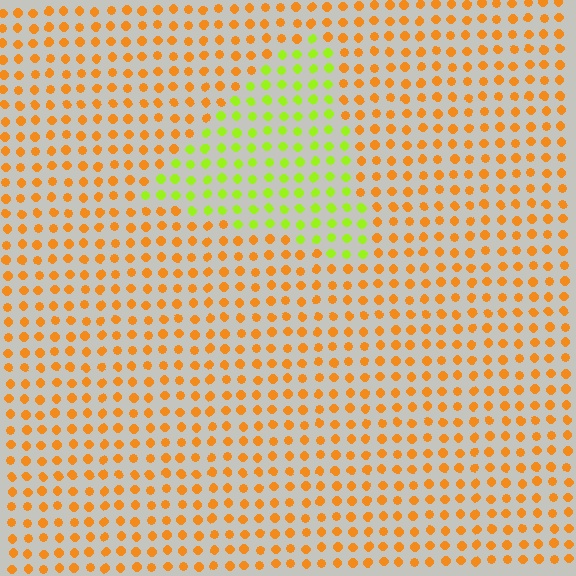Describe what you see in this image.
The image is filled with small orange elements in a uniform arrangement. A triangle-shaped region is visible where the elements are tinted to a slightly different hue, forming a subtle color boundary.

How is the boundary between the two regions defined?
The boundary is defined purely by a slight shift in hue (about 54 degrees). Spacing, size, and orientation are identical on both sides.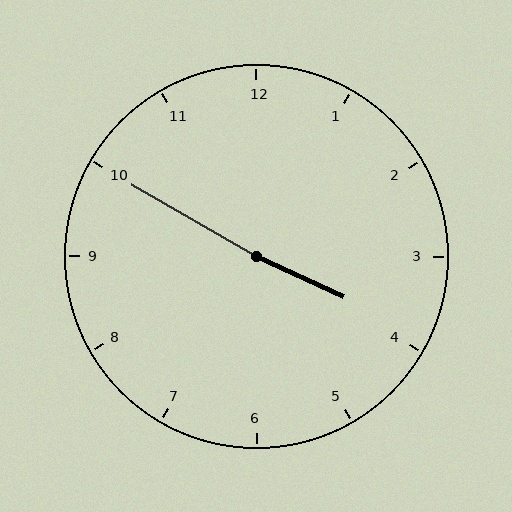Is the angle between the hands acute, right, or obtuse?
It is obtuse.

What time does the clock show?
3:50.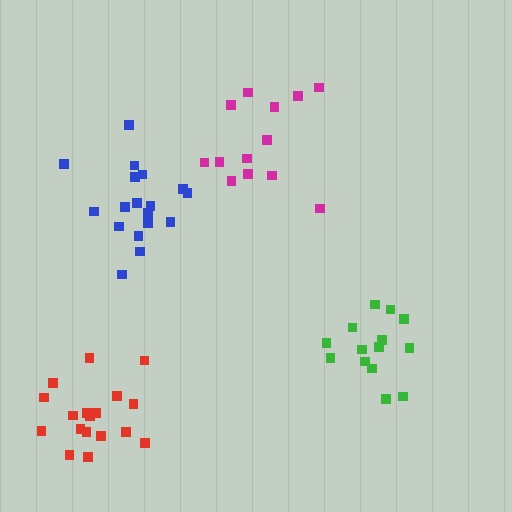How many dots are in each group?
Group 1: 18 dots, Group 2: 14 dots, Group 3: 13 dots, Group 4: 18 dots (63 total).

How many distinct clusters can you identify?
There are 4 distinct clusters.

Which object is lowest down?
The red cluster is bottommost.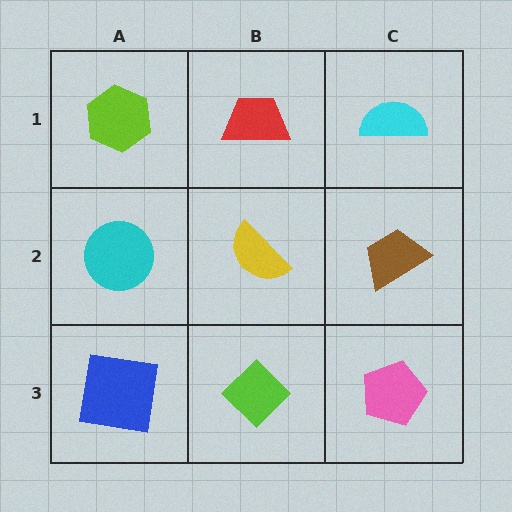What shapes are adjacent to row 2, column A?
A lime hexagon (row 1, column A), a blue square (row 3, column A), a yellow semicircle (row 2, column B).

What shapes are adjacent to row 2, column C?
A cyan semicircle (row 1, column C), a pink pentagon (row 3, column C), a yellow semicircle (row 2, column B).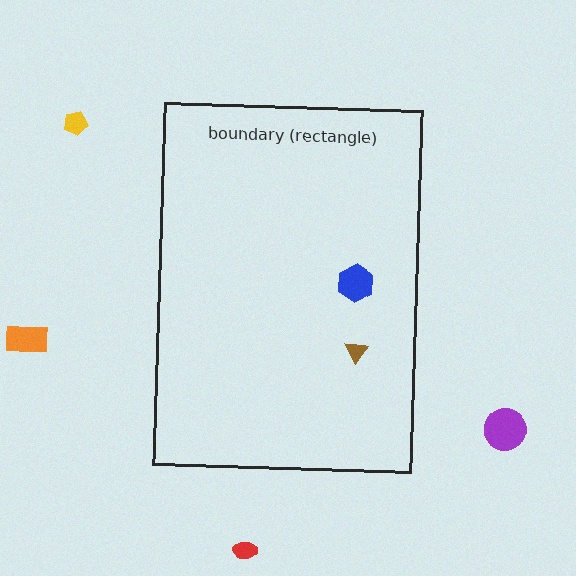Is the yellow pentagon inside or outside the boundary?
Outside.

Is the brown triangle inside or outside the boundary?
Inside.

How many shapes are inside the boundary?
2 inside, 4 outside.